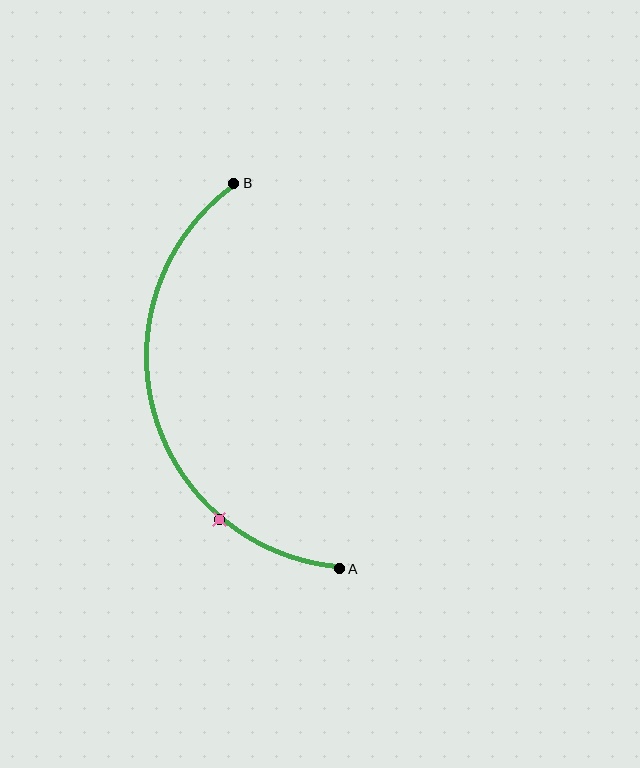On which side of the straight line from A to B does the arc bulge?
The arc bulges to the left of the straight line connecting A and B.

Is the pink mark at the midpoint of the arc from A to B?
No. The pink mark lies on the arc but is closer to endpoint A. The arc midpoint would be at the point on the curve equidistant along the arc from both A and B.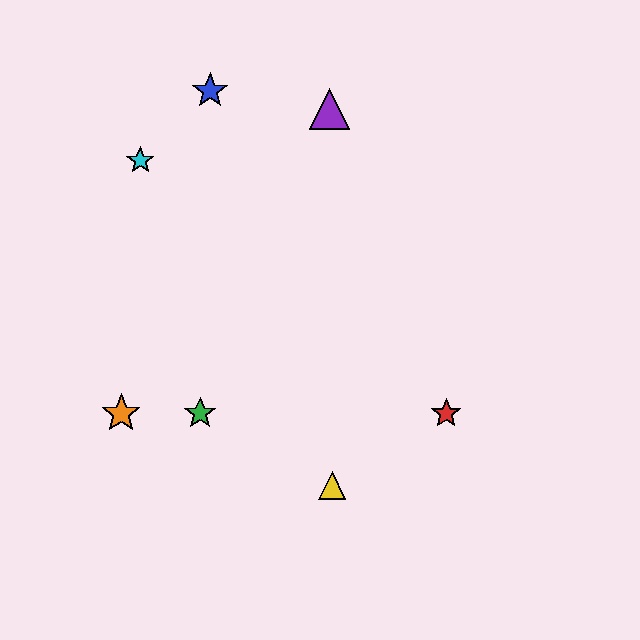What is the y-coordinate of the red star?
The red star is at y≈414.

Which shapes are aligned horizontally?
The red star, the green star, the orange star are aligned horizontally.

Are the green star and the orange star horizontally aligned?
Yes, both are at y≈414.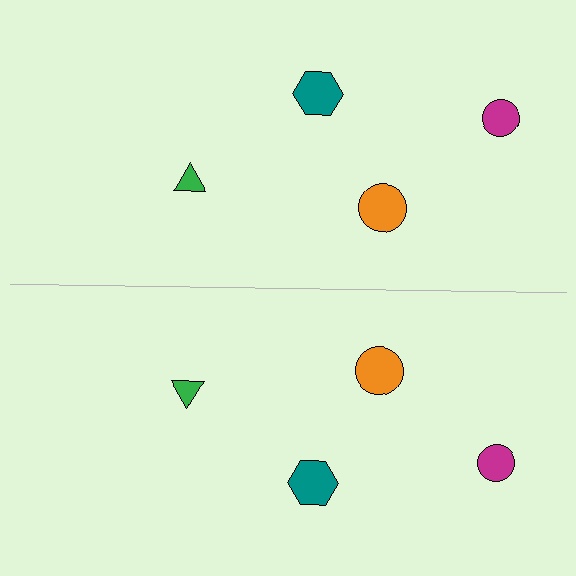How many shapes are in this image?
There are 8 shapes in this image.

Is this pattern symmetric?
Yes, this pattern has bilateral (reflection) symmetry.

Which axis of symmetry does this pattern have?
The pattern has a horizontal axis of symmetry running through the center of the image.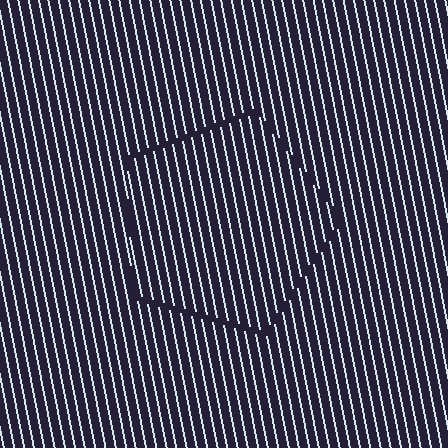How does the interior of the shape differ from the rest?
The interior of the shape contains the same grating, shifted by half a period — the contour is defined by the phase discontinuity where line-ends from the inner and outer gratings abut.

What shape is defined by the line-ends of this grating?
An illusory pentagon. The interior of the shape contains the same grating, shifted by half a period — the contour is defined by the phase discontinuity where line-ends from the inner and outer gratings abut.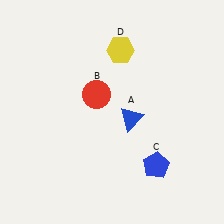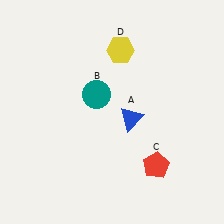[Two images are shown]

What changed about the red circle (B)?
In Image 1, B is red. In Image 2, it changed to teal.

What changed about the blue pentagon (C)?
In Image 1, C is blue. In Image 2, it changed to red.